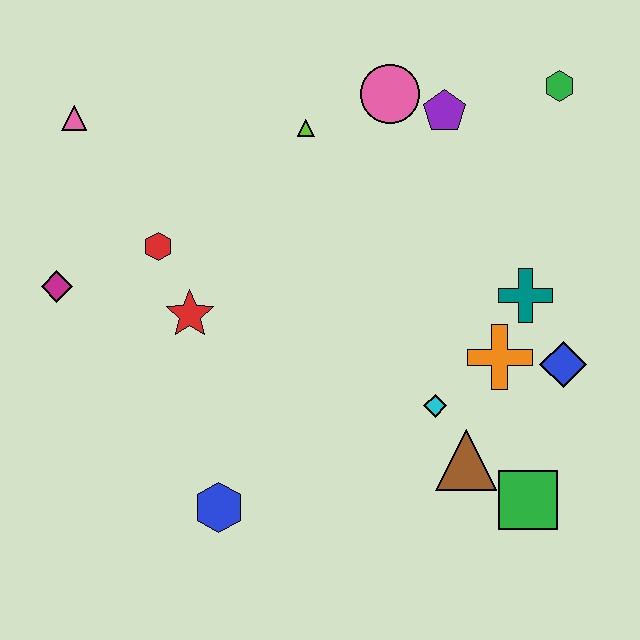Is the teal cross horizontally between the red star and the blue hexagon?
No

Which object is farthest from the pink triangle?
The green square is farthest from the pink triangle.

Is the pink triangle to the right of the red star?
No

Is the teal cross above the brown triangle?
Yes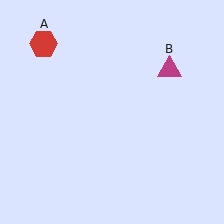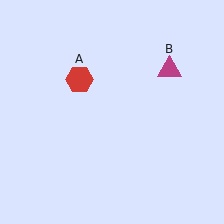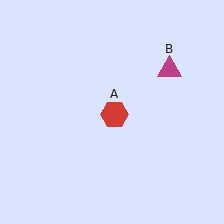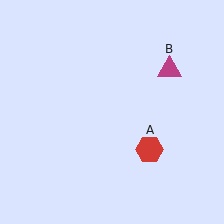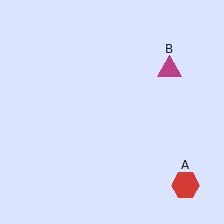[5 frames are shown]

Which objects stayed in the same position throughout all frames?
Magenta triangle (object B) remained stationary.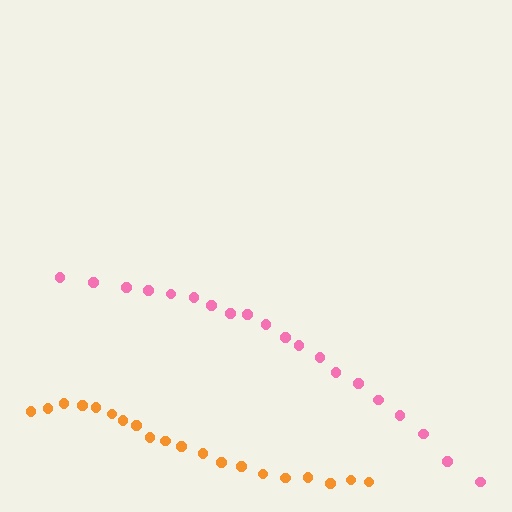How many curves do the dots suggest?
There are 2 distinct paths.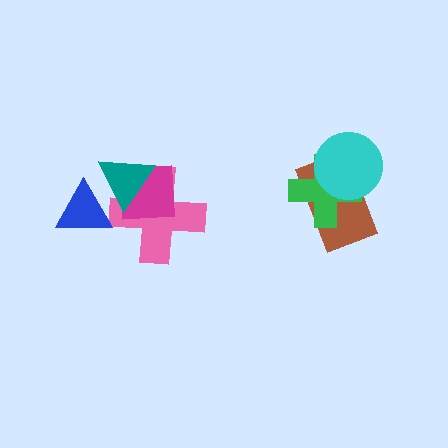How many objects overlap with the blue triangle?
1 object overlaps with the blue triangle.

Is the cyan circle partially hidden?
No, no other shape covers it.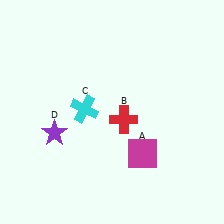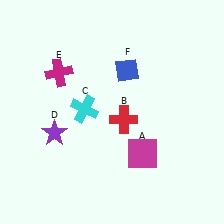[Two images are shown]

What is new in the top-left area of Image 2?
A magenta cross (E) was added in the top-left area of Image 2.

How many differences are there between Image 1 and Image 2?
There are 2 differences between the two images.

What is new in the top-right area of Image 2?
A blue diamond (F) was added in the top-right area of Image 2.